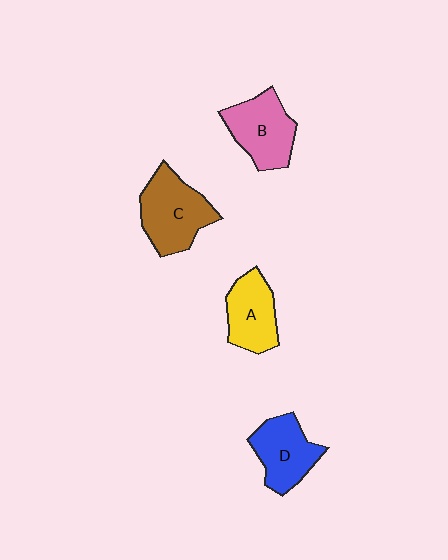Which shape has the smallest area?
Shape A (yellow).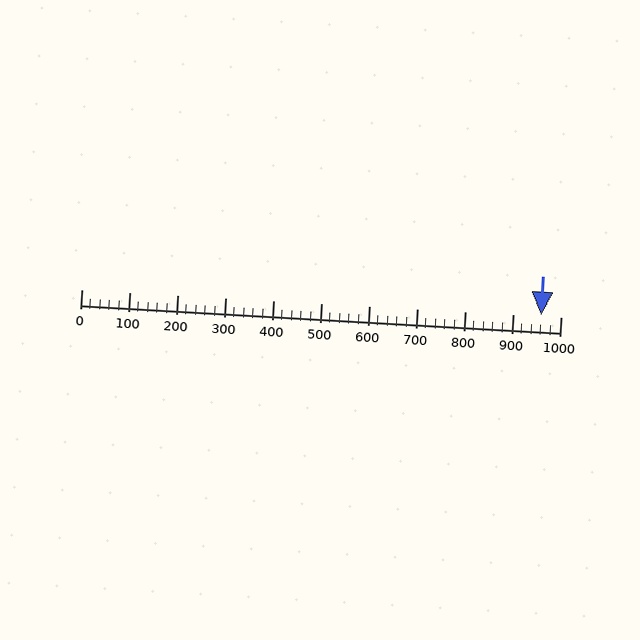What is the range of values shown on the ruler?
The ruler shows values from 0 to 1000.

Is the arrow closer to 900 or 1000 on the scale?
The arrow is closer to 1000.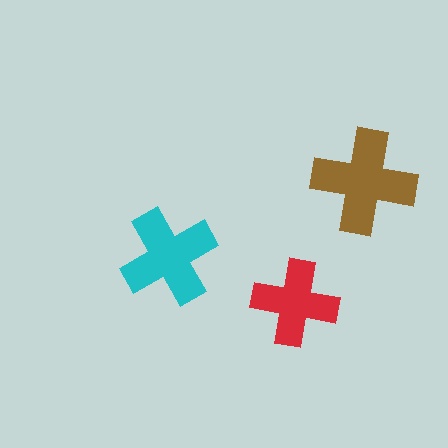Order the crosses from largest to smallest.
the brown one, the cyan one, the red one.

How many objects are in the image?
There are 3 objects in the image.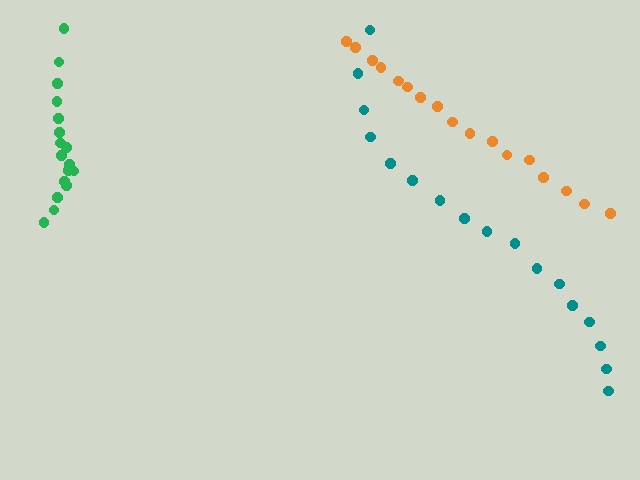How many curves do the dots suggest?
There are 3 distinct paths.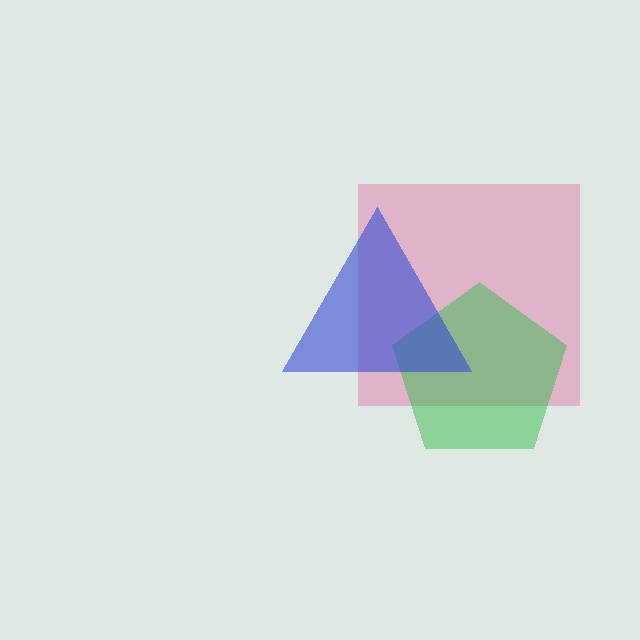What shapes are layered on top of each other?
The layered shapes are: a pink square, a green pentagon, a blue triangle.